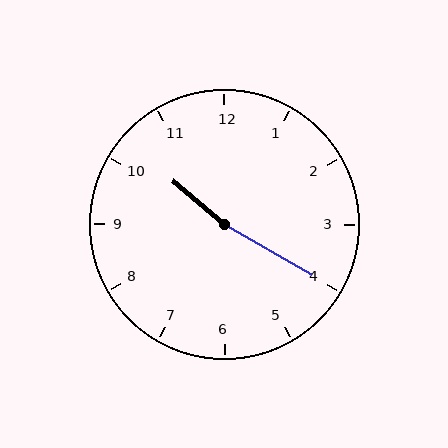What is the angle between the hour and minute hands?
Approximately 170 degrees.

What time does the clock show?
10:20.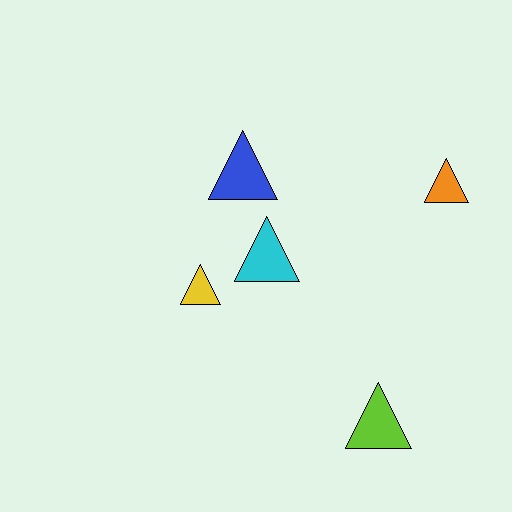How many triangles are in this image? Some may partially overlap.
There are 5 triangles.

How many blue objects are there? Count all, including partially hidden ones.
There is 1 blue object.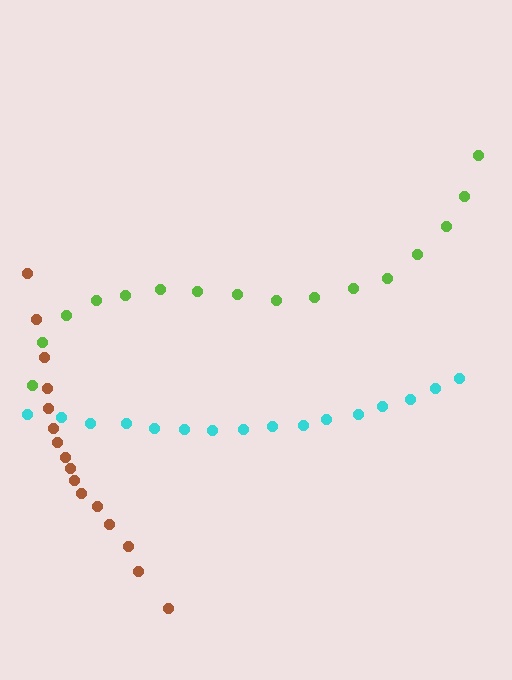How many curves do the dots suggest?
There are 3 distinct paths.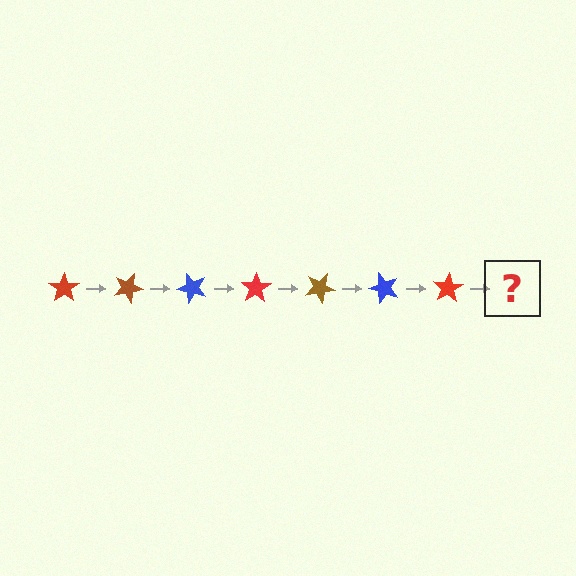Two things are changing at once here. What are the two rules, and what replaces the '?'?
The two rules are that it rotates 25 degrees each step and the color cycles through red, brown, and blue. The '?' should be a brown star, rotated 175 degrees from the start.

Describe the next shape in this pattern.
It should be a brown star, rotated 175 degrees from the start.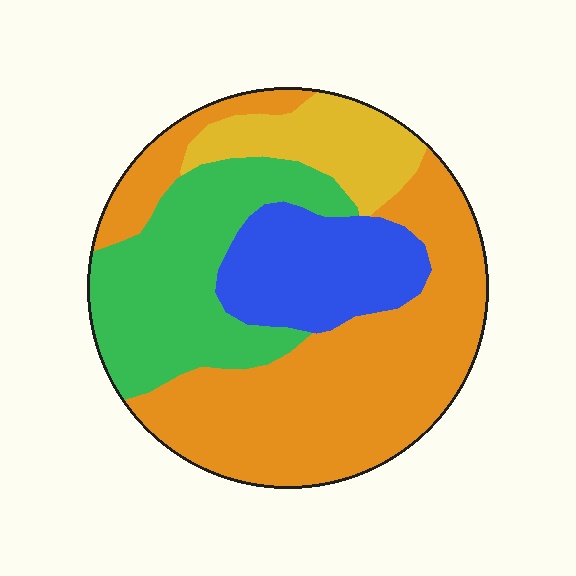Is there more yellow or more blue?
Blue.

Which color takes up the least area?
Yellow, at roughly 10%.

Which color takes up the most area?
Orange, at roughly 45%.